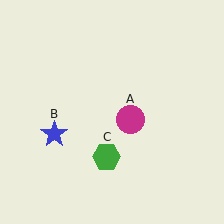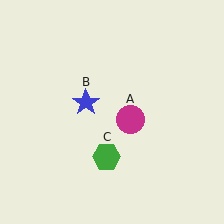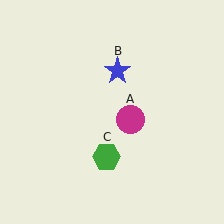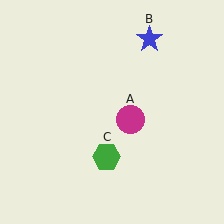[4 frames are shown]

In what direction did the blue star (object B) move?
The blue star (object B) moved up and to the right.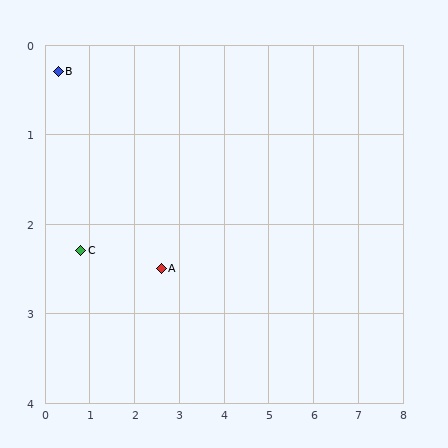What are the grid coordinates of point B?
Point B is at approximately (0.3, 0.3).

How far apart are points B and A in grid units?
Points B and A are about 3.2 grid units apart.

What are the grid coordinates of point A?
Point A is at approximately (2.6, 2.5).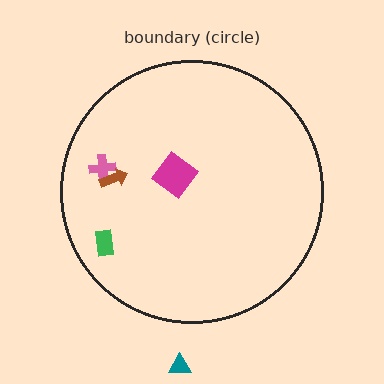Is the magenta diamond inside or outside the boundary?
Inside.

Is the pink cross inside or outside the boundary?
Inside.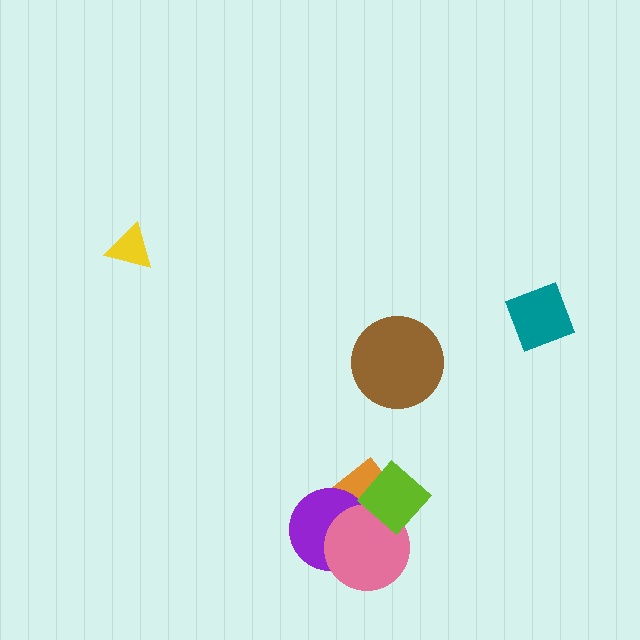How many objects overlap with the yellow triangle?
0 objects overlap with the yellow triangle.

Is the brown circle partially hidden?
No, no other shape covers it.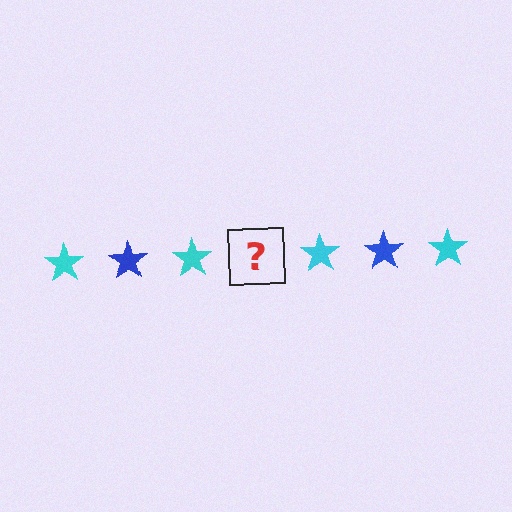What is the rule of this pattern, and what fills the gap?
The rule is that the pattern cycles through cyan, blue stars. The gap should be filled with a blue star.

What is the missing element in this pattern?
The missing element is a blue star.